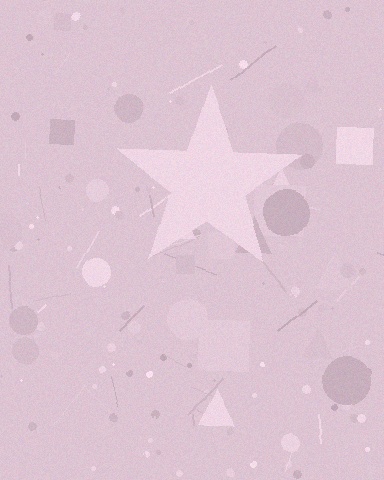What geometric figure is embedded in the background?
A star is embedded in the background.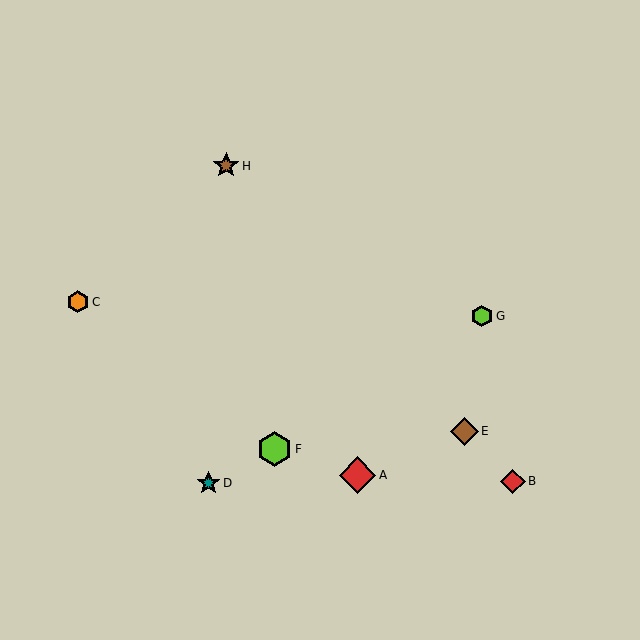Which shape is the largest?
The red diamond (labeled A) is the largest.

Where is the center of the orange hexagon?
The center of the orange hexagon is at (78, 302).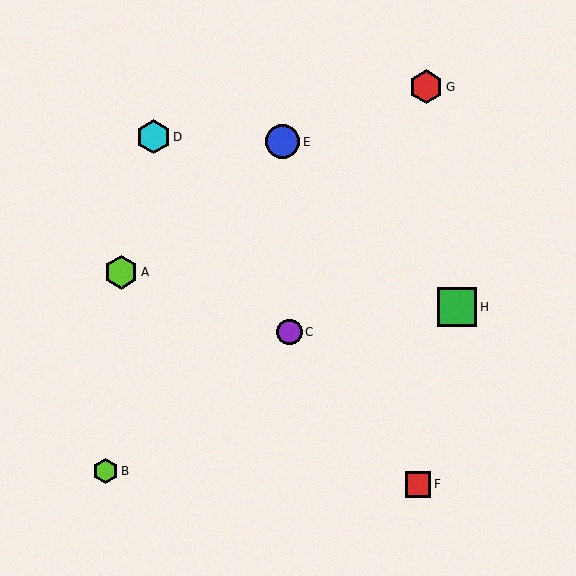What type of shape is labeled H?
Shape H is a green square.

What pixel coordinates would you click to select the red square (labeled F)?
Click at (418, 484) to select the red square F.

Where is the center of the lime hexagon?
The center of the lime hexagon is at (105, 471).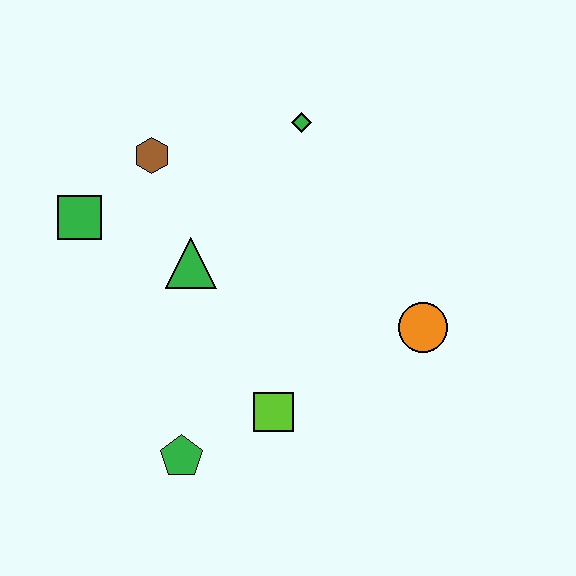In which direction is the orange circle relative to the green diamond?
The orange circle is below the green diamond.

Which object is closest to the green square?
The brown hexagon is closest to the green square.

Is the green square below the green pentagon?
No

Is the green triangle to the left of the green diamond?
Yes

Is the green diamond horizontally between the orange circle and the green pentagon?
Yes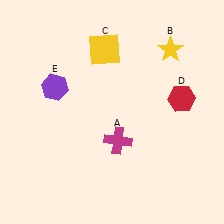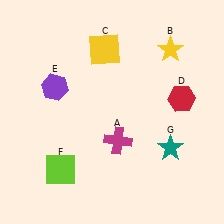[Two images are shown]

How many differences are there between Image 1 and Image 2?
There are 2 differences between the two images.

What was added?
A lime square (F), a teal star (G) were added in Image 2.